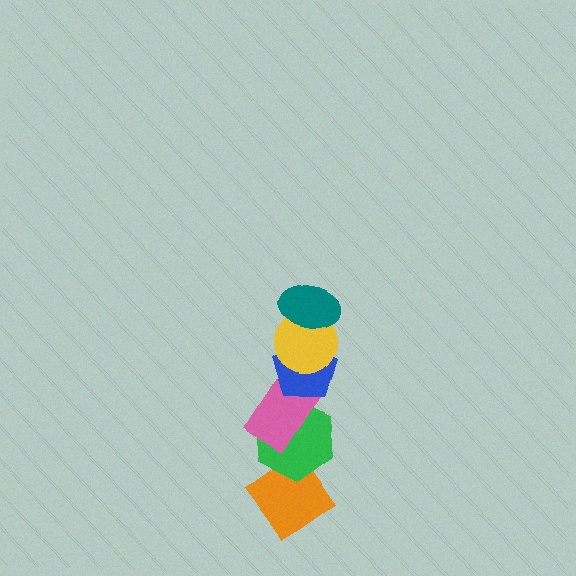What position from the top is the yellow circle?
The yellow circle is 2nd from the top.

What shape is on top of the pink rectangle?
The blue pentagon is on top of the pink rectangle.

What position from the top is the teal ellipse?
The teal ellipse is 1st from the top.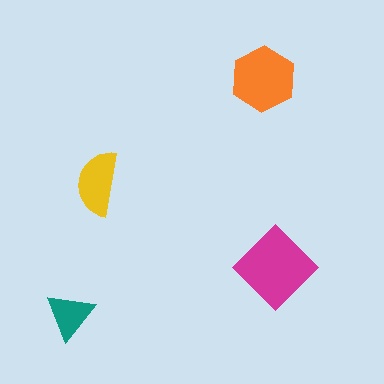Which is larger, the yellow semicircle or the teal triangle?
The yellow semicircle.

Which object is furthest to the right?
The magenta diamond is rightmost.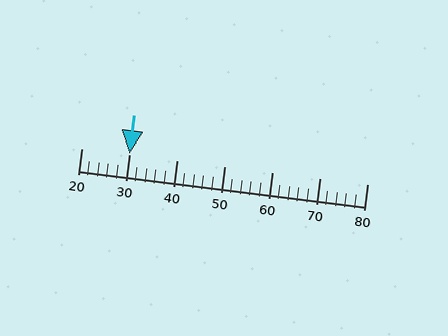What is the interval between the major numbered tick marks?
The major tick marks are spaced 10 units apart.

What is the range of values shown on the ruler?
The ruler shows values from 20 to 80.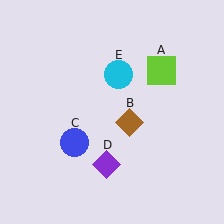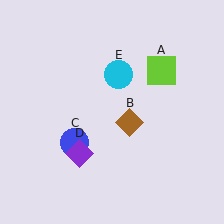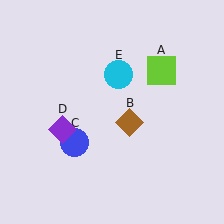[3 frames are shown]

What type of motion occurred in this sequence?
The purple diamond (object D) rotated clockwise around the center of the scene.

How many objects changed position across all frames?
1 object changed position: purple diamond (object D).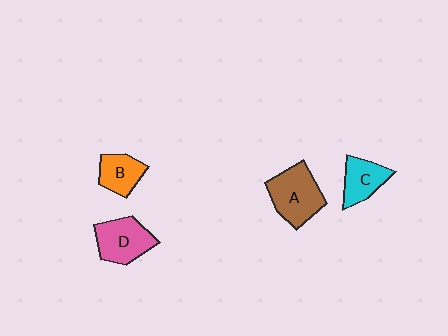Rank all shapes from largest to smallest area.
From largest to smallest: A (brown), D (pink), C (cyan), B (orange).